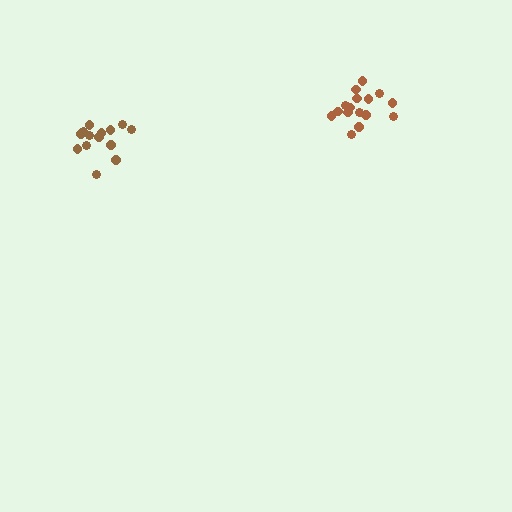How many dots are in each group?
Group 1: 16 dots, Group 2: 14 dots (30 total).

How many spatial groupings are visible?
There are 2 spatial groupings.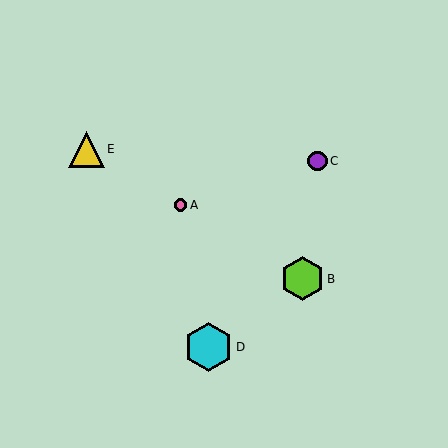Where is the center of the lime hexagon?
The center of the lime hexagon is at (302, 279).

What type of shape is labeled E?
Shape E is a yellow triangle.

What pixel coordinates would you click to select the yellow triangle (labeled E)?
Click at (86, 149) to select the yellow triangle E.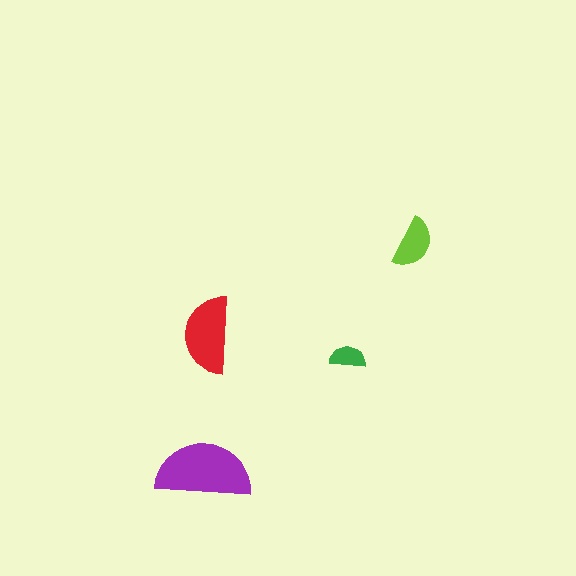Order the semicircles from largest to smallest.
the purple one, the red one, the lime one, the green one.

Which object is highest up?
The lime semicircle is topmost.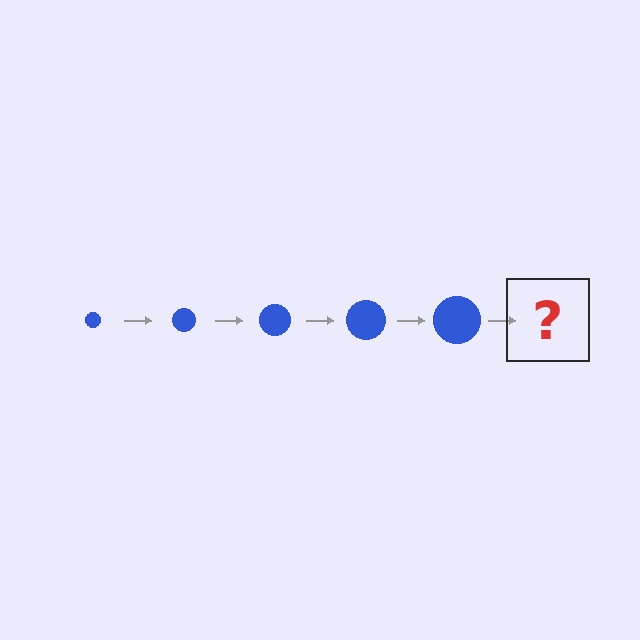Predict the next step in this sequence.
The next step is a blue circle, larger than the previous one.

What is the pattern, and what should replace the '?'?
The pattern is that the circle gets progressively larger each step. The '?' should be a blue circle, larger than the previous one.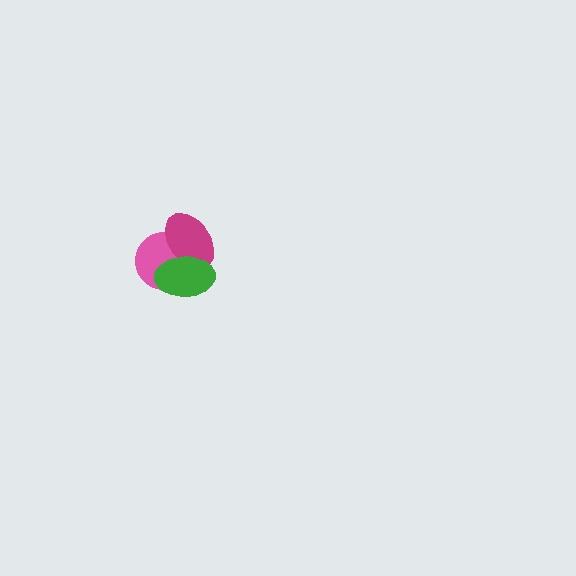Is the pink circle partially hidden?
Yes, it is partially covered by another shape.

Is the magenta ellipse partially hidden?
Yes, it is partially covered by another shape.